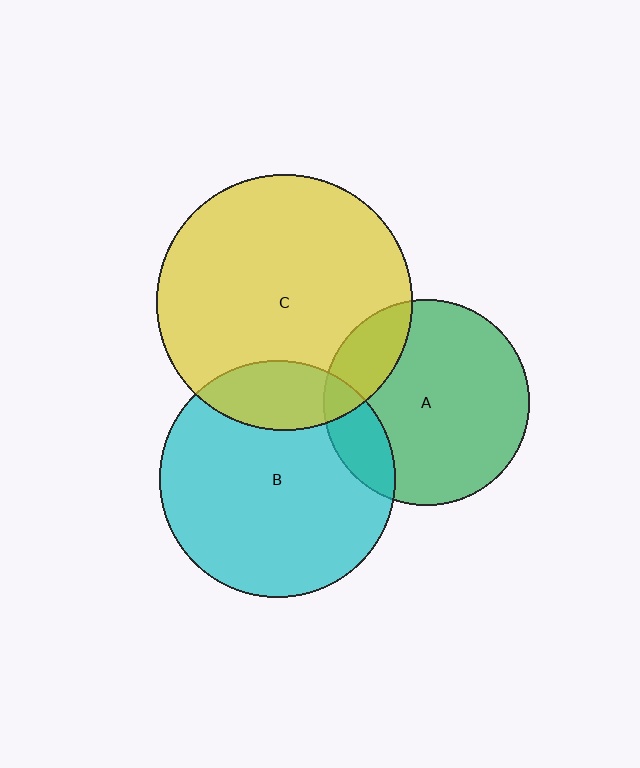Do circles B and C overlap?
Yes.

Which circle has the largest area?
Circle C (yellow).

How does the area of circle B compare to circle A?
Approximately 1.3 times.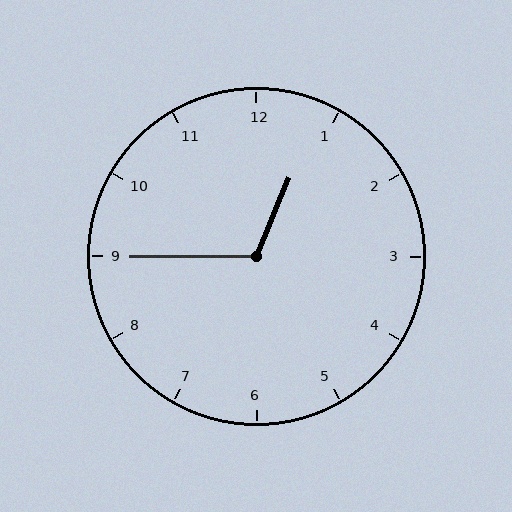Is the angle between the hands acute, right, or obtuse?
It is obtuse.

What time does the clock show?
12:45.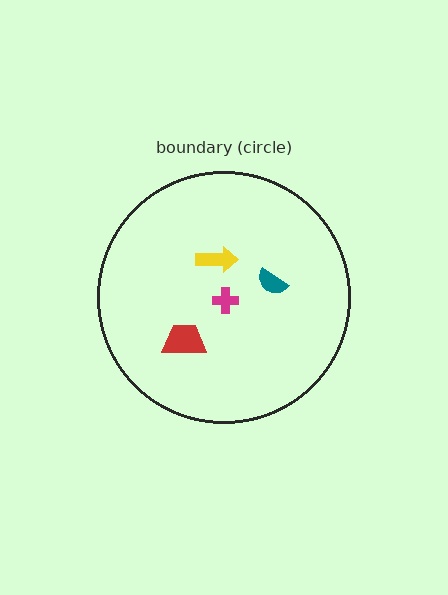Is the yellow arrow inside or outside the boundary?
Inside.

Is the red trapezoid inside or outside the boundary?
Inside.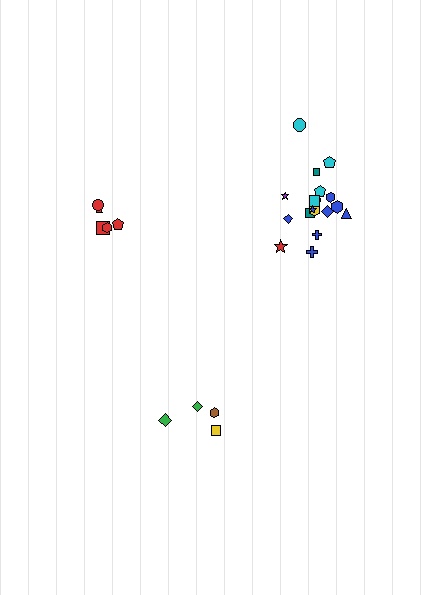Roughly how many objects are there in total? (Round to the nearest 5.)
Roughly 25 objects in total.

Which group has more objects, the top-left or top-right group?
The top-right group.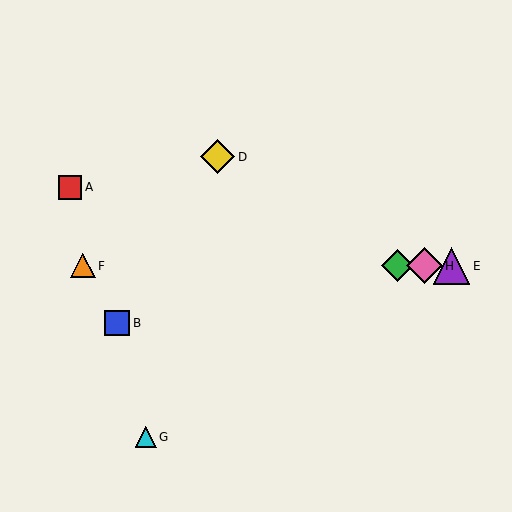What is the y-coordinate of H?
Object H is at y≈266.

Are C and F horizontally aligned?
Yes, both are at y≈266.